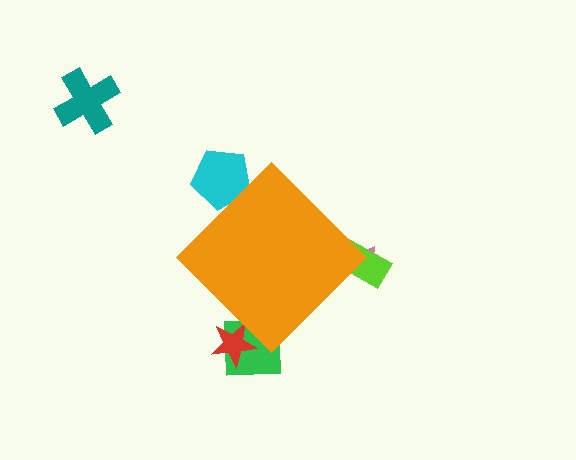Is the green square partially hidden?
Yes, the green square is partially hidden behind the orange diamond.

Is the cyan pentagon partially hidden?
Yes, the cyan pentagon is partially hidden behind the orange diamond.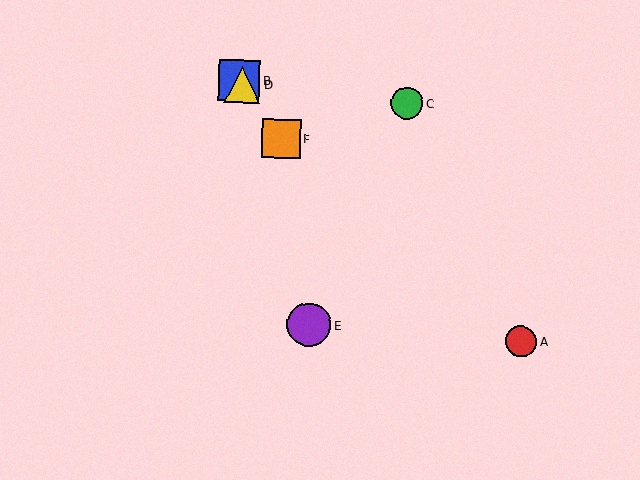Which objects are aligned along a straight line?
Objects B, D, F are aligned along a straight line.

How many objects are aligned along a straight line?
3 objects (B, D, F) are aligned along a straight line.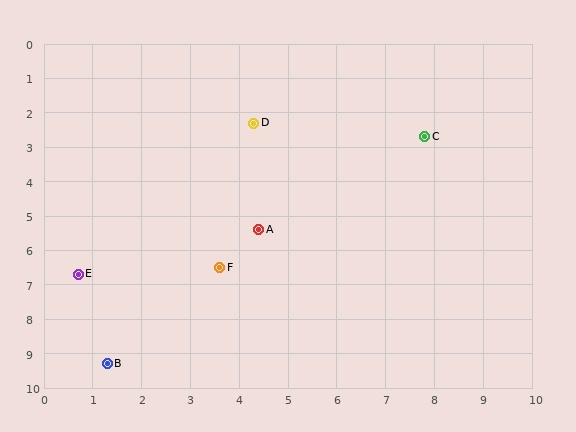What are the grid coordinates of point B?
Point B is at approximately (1.3, 9.3).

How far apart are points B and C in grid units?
Points B and C are about 9.3 grid units apart.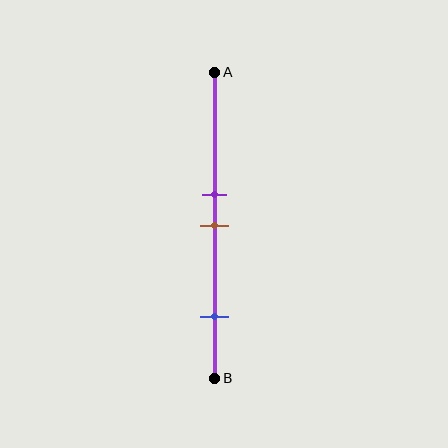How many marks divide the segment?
There are 3 marks dividing the segment.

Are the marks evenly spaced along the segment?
No, the marks are not evenly spaced.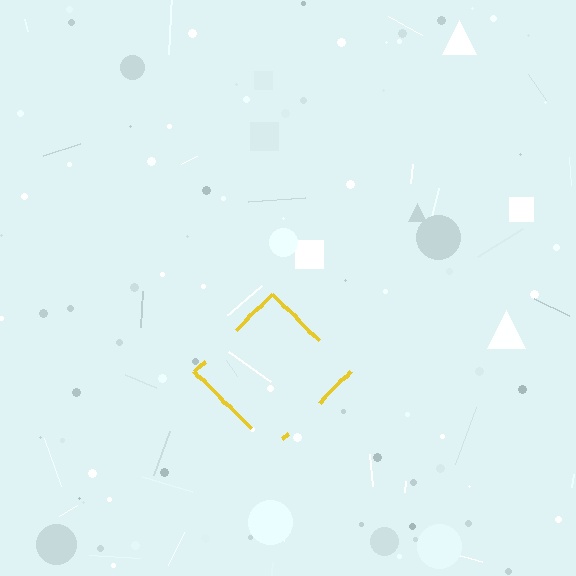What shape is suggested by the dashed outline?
The dashed outline suggests a diamond.